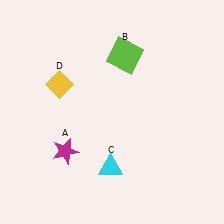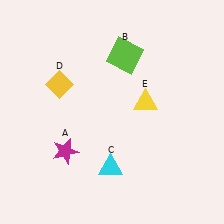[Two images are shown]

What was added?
A yellow triangle (E) was added in Image 2.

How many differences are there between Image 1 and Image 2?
There is 1 difference between the two images.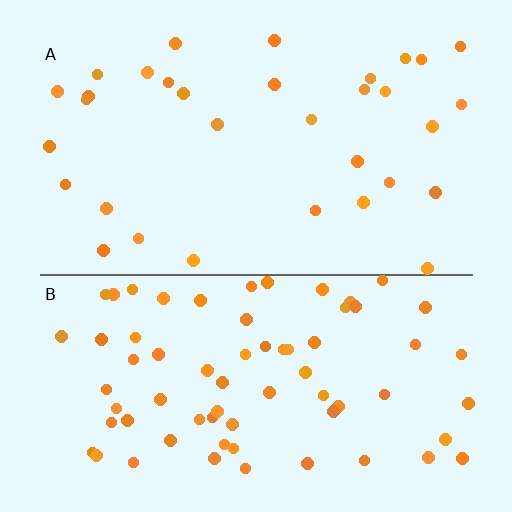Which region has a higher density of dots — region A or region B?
B (the bottom).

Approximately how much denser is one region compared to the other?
Approximately 2.1× — region B over region A.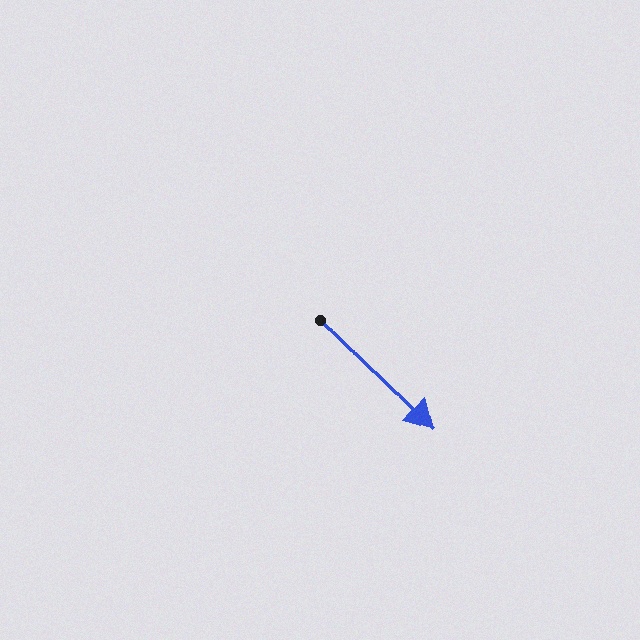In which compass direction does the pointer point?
Southeast.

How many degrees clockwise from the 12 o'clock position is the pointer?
Approximately 136 degrees.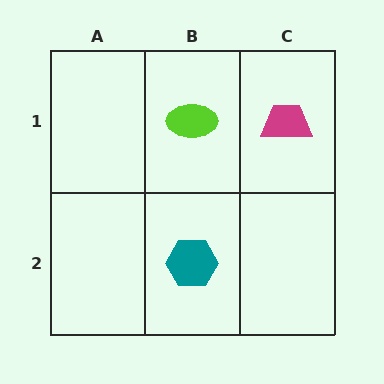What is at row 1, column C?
A magenta trapezoid.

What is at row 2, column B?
A teal hexagon.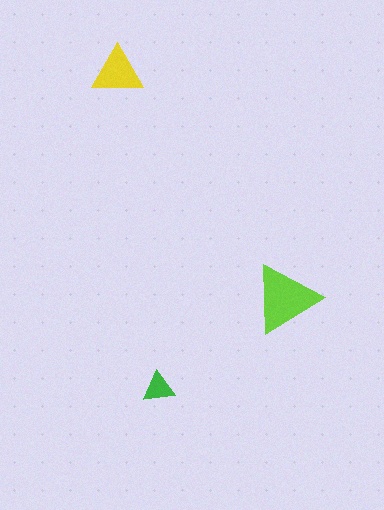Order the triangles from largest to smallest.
the lime one, the yellow one, the green one.